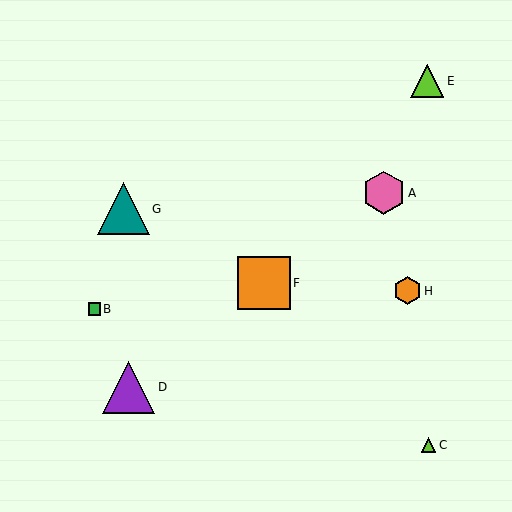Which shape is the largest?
The orange square (labeled F) is the largest.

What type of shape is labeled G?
Shape G is a teal triangle.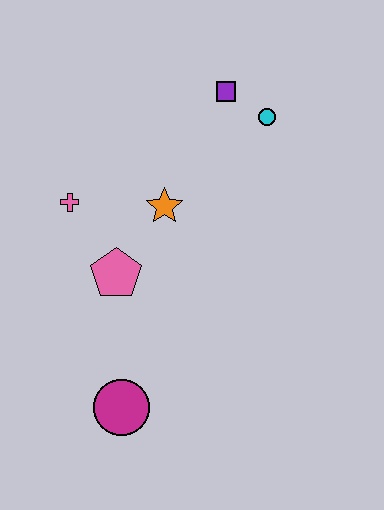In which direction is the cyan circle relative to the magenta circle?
The cyan circle is above the magenta circle.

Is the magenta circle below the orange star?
Yes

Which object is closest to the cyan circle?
The purple square is closest to the cyan circle.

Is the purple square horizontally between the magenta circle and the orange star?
No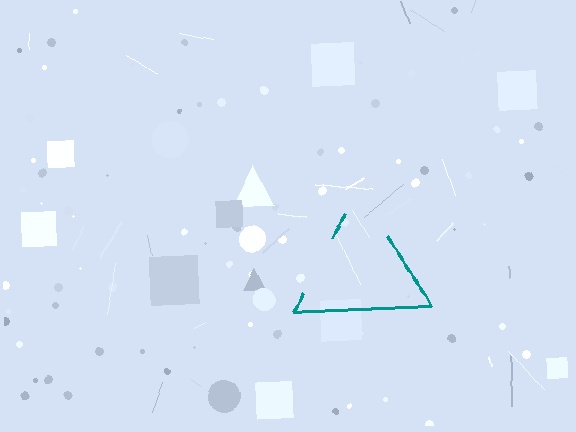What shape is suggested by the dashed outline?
The dashed outline suggests a triangle.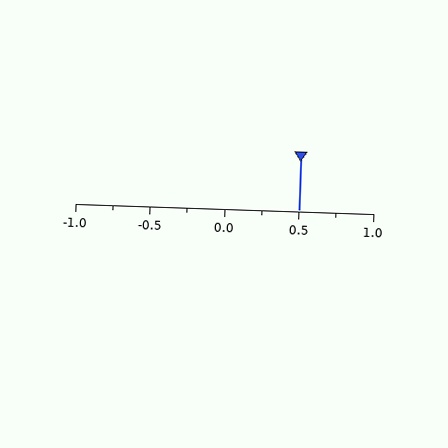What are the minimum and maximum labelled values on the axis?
The axis runs from -1.0 to 1.0.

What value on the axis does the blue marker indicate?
The marker indicates approximately 0.5.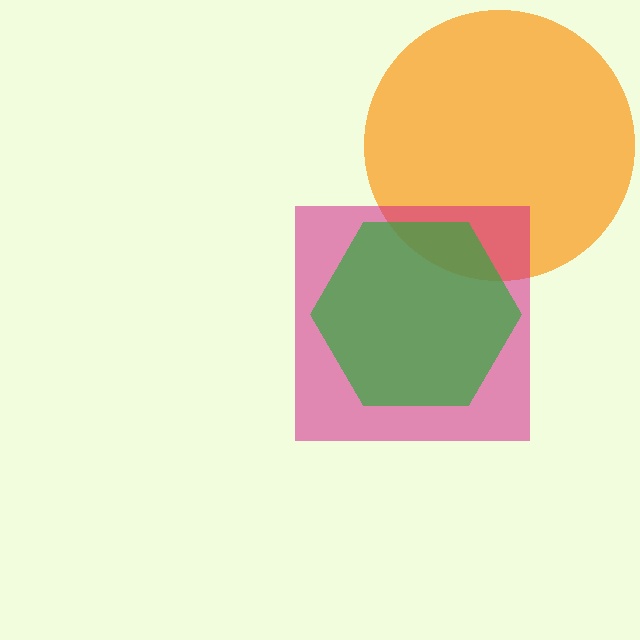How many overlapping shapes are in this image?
There are 3 overlapping shapes in the image.